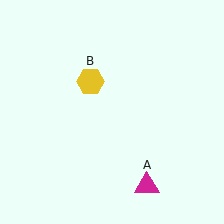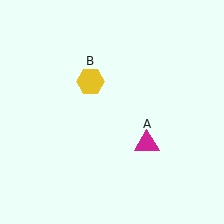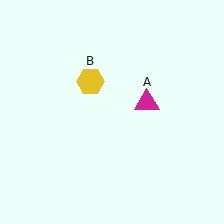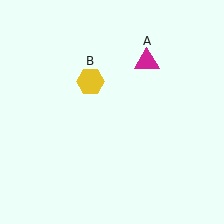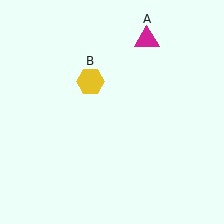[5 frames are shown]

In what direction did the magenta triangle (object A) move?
The magenta triangle (object A) moved up.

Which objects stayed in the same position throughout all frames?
Yellow hexagon (object B) remained stationary.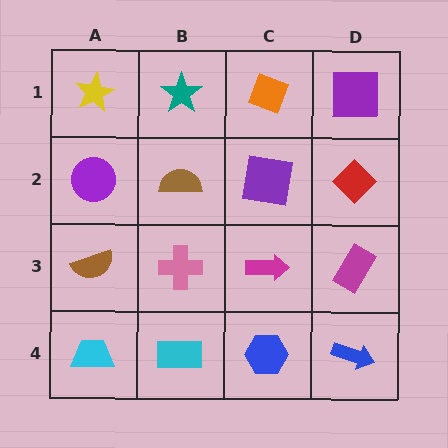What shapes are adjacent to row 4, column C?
A magenta arrow (row 3, column C), a cyan rectangle (row 4, column B), a blue arrow (row 4, column D).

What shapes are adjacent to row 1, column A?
A purple circle (row 2, column A), a teal star (row 1, column B).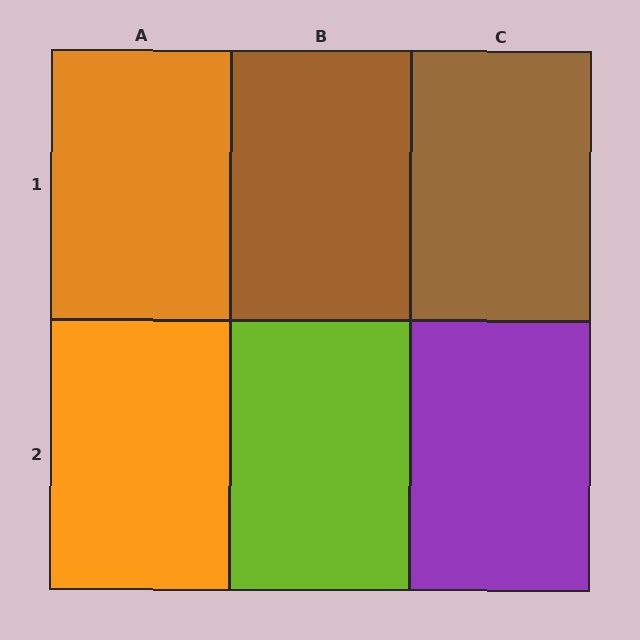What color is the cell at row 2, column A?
Orange.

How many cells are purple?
1 cell is purple.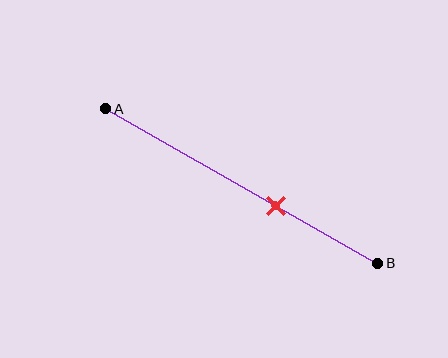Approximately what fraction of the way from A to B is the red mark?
The red mark is approximately 65% of the way from A to B.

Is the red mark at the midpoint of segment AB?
No, the mark is at about 65% from A, not at the 50% midpoint.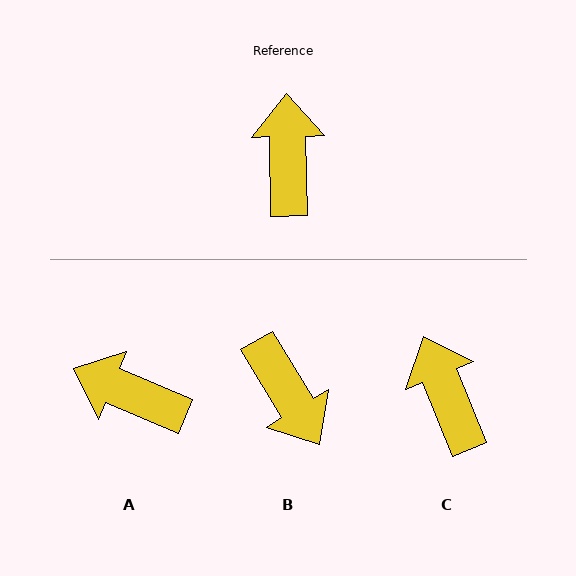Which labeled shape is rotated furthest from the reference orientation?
B, about 150 degrees away.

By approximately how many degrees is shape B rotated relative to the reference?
Approximately 150 degrees clockwise.